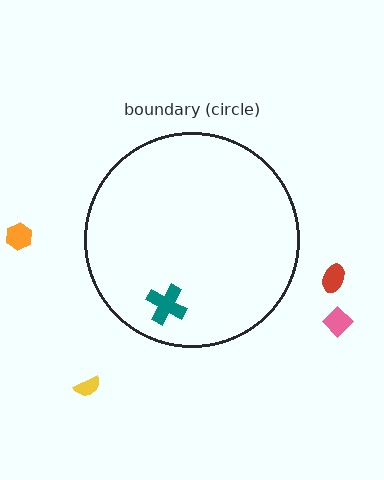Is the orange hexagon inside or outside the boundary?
Outside.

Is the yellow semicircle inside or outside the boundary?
Outside.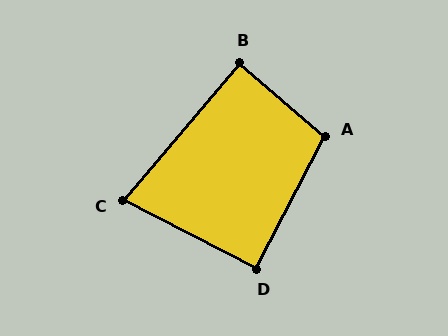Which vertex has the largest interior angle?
A, at approximately 103 degrees.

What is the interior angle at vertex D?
Approximately 90 degrees (approximately right).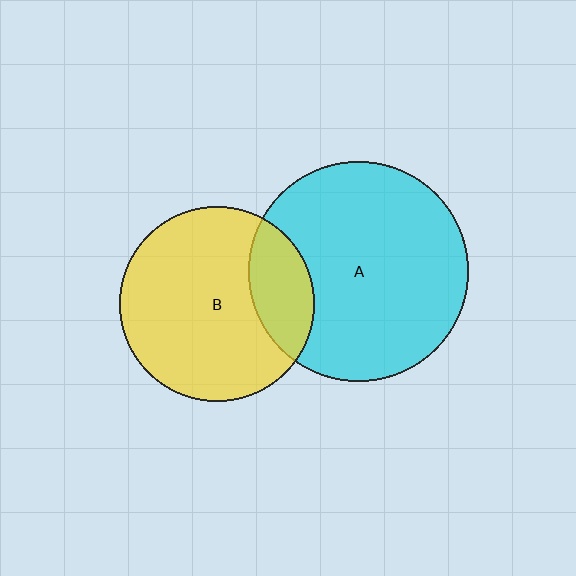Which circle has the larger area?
Circle A (cyan).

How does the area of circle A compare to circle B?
Approximately 1.3 times.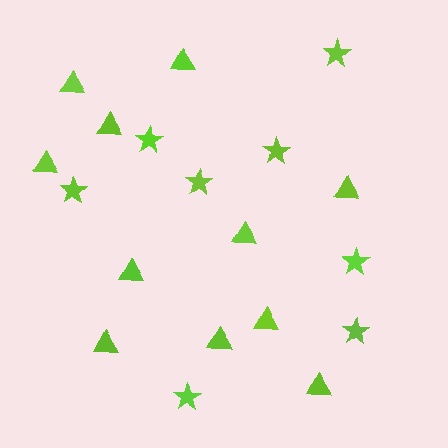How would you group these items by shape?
There are 2 groups: one group of triangles (11) and one group of stars (8).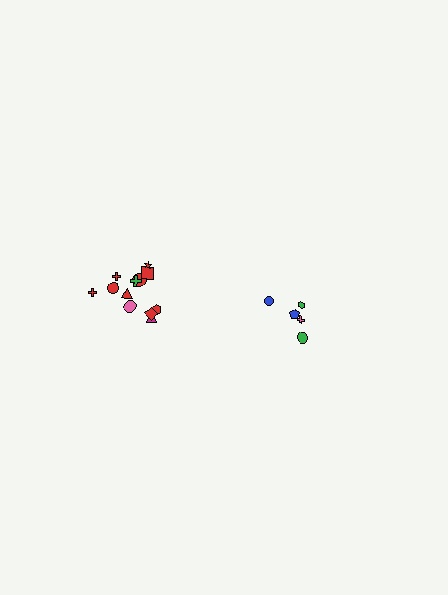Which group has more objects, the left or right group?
The left group.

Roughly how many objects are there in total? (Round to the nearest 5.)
Roughly 15 objects in total.